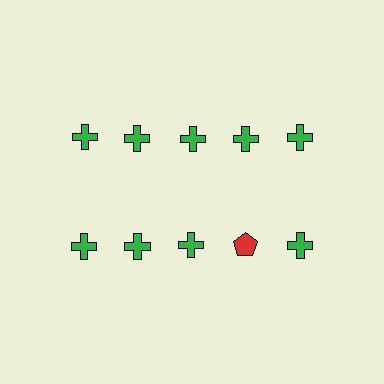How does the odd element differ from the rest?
It differs in both color (red instead of green) and shape (pentagon instead of cross).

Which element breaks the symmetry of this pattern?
The red pentagon in the second row, second from right column breaks the symmetry. All other shapes are green crosses.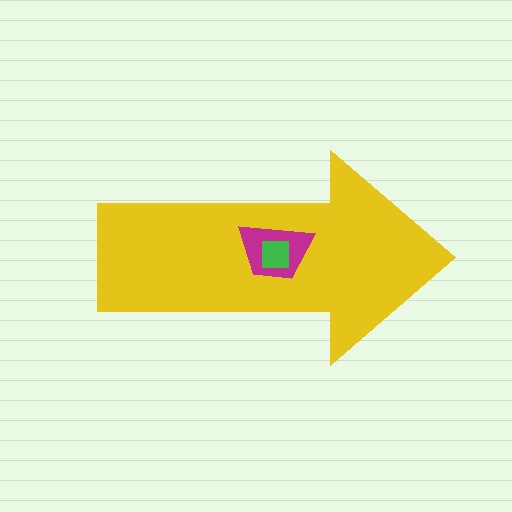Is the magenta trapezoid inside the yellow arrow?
Yes.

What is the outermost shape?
The yellow arrow.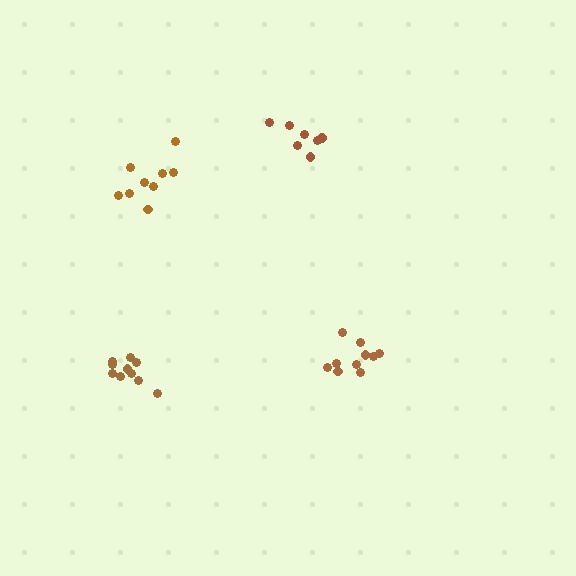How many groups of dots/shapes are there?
There are 4 groups.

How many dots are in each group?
Group 1: 10 dots, Group 2: 10 dots, Group 3: 9 dots, Group 4: 7 dots (36 total).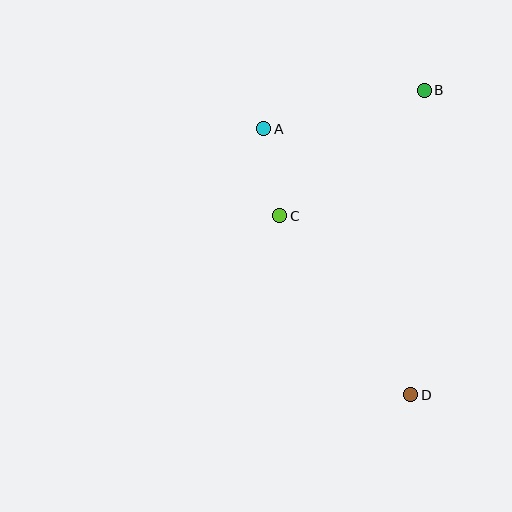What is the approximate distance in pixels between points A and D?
The distance between A and D is approximately 304 pixels.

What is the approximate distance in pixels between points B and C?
The distance between B and C is approximately 191 pixels.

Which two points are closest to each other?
Points A and C are closest to each other.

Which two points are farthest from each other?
Points B and D are farthest from each other.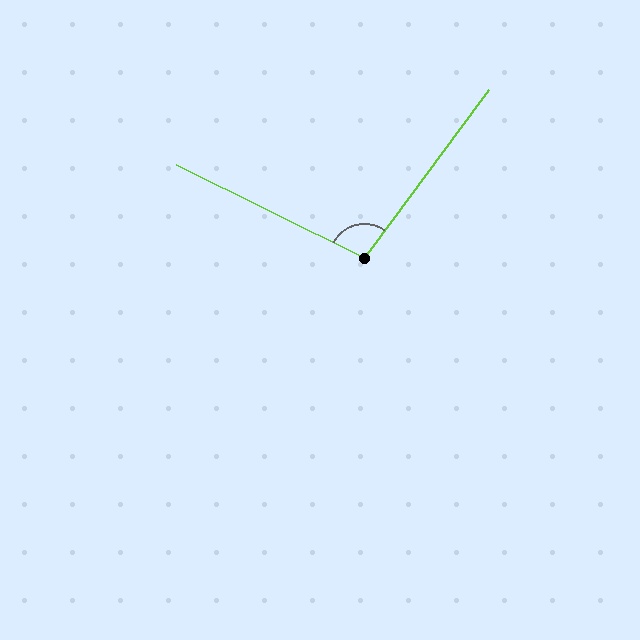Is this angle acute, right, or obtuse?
It is obtuse.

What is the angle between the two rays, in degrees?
Approximately 100 degrees.